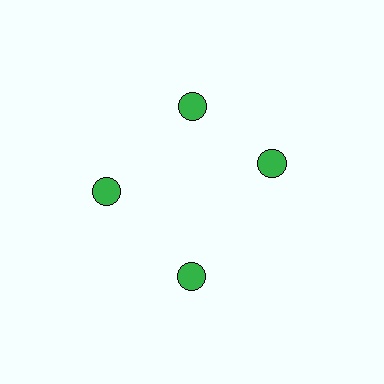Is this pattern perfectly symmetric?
No. The 4 green circles are arranged in a ring, but one element near the 3 o'clock position is rotated out of alignment along the ring, breaking the 4-fold rotational symmetry.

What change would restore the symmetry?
The symmetry would be restored by rotating it back into even spacing with its neighbors so that all 4 circles sit at equal angles and equal distance from the center.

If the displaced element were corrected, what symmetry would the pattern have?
It would have 4-fold rotational symmetry — the pattern would map onto itself every 90 degrees.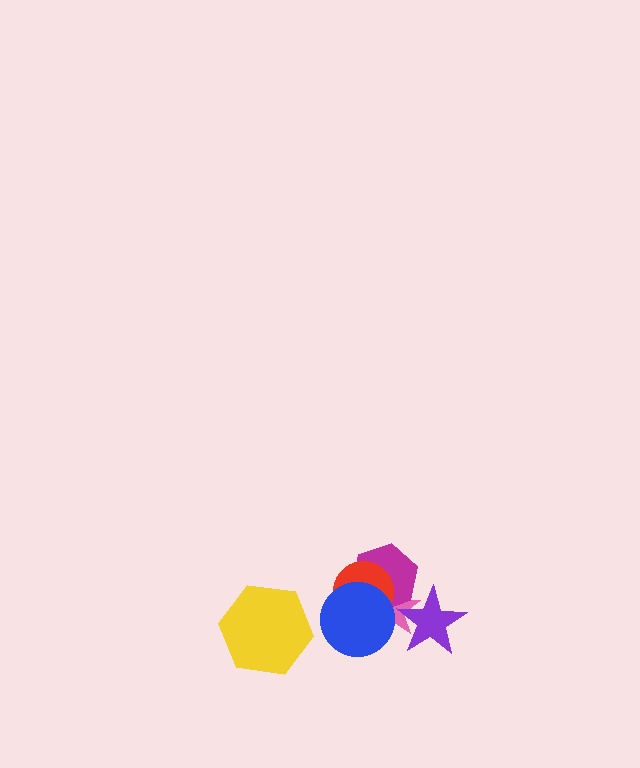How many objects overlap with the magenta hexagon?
4 objects overlap with the magenta hexagon.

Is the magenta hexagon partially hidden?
Yes, it is partially covered by another shape.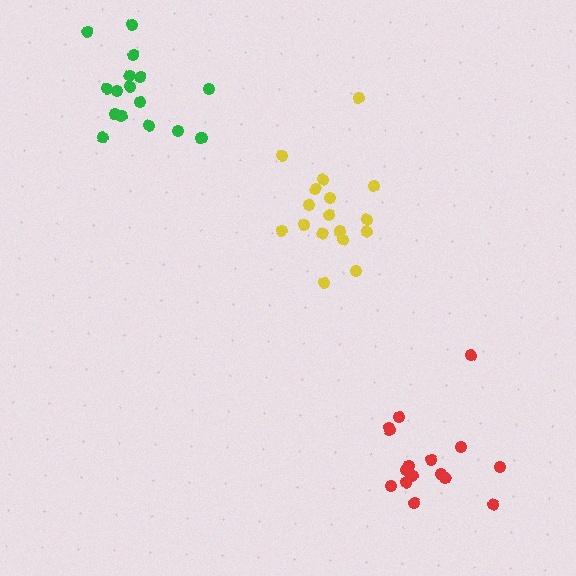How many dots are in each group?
Group 1: 16 dots, Group 2: 17 dots, Group 3: 16 dots (49 total).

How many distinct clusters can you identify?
There are 3 distinct clusters.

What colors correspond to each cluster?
The clusters are colored: red, yellow, green.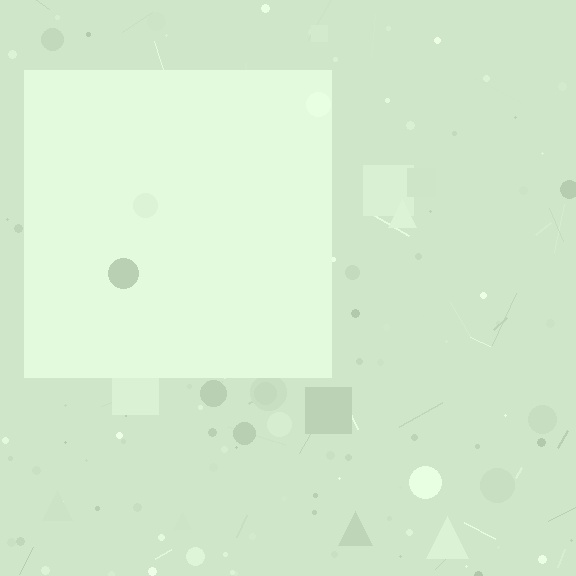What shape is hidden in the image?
A square is hidden in the image.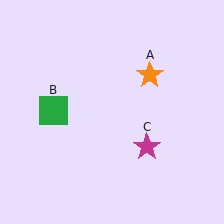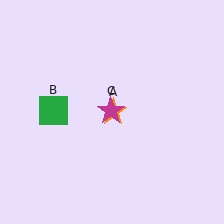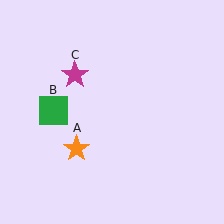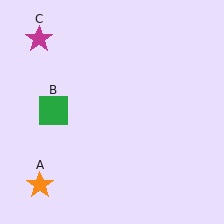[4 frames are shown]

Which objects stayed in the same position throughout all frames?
Green square (object B) remained stationary.